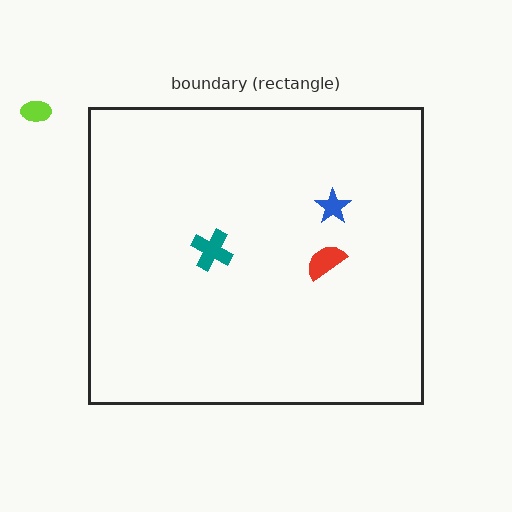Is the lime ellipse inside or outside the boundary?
Outside.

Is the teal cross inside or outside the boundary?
Inside.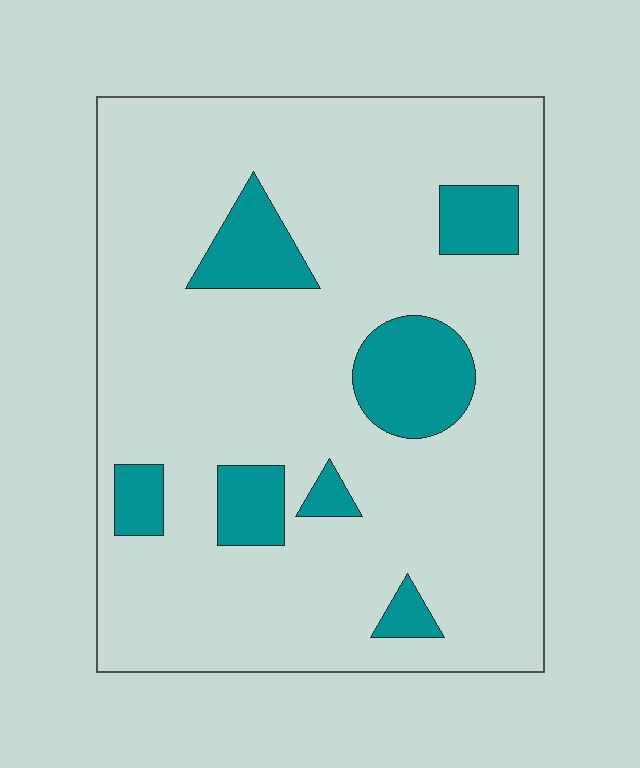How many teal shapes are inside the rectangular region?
7.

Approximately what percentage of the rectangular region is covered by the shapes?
Approximately 15%.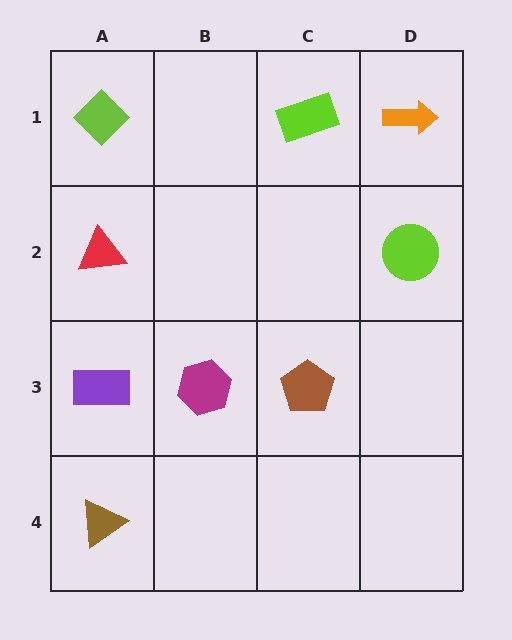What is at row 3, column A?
A purple rectangle.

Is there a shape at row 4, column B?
No, that cell is empty.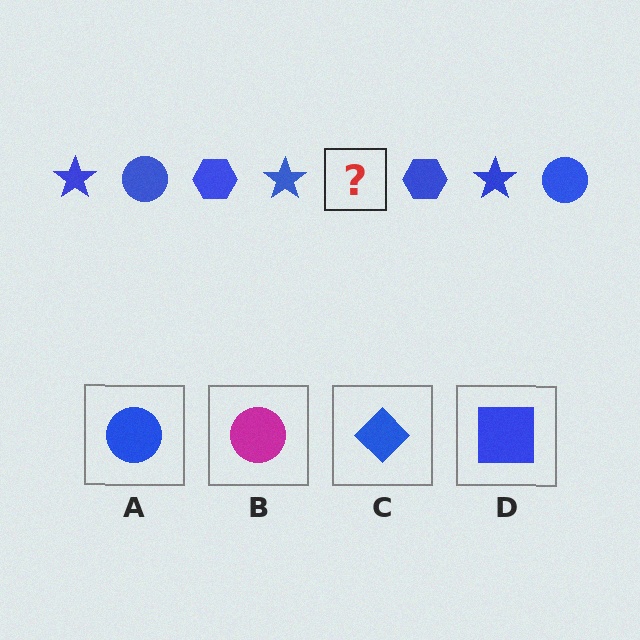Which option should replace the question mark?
Option A.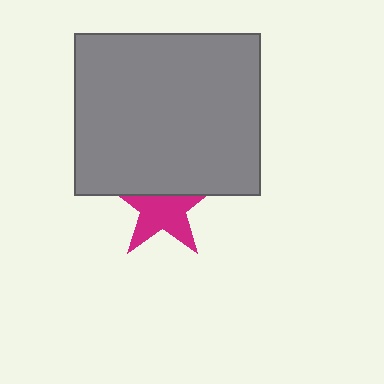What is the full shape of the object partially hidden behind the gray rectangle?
The partially hidden object is a magenta star.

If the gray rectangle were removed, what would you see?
You would see the complete magenta star.